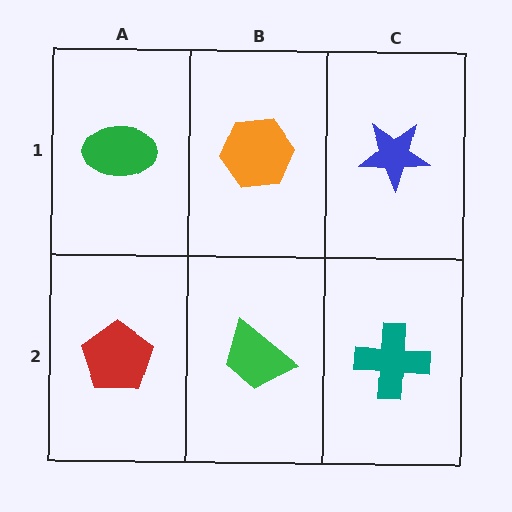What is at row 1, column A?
A green ellipse.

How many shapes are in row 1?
3 shapes.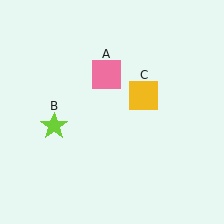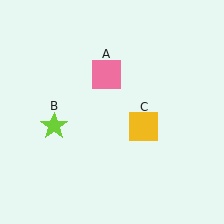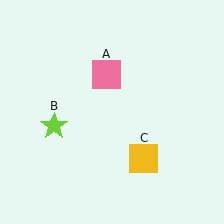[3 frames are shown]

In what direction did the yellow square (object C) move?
The yellow square (object C) moved down.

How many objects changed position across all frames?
1 object changed position: yellow square (object C).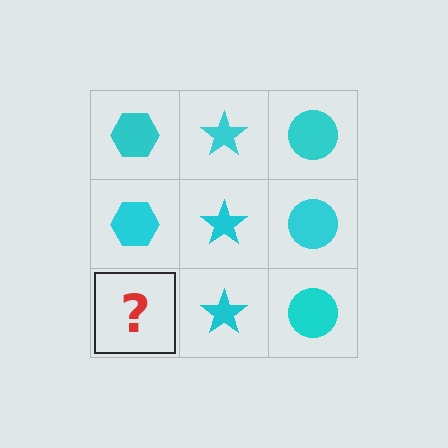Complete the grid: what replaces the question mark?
The question mark should be replaced with a cyan hexagon.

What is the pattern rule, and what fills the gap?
The rule is that each column has a consistent shape. The gap should be filled with a cyan hexagon.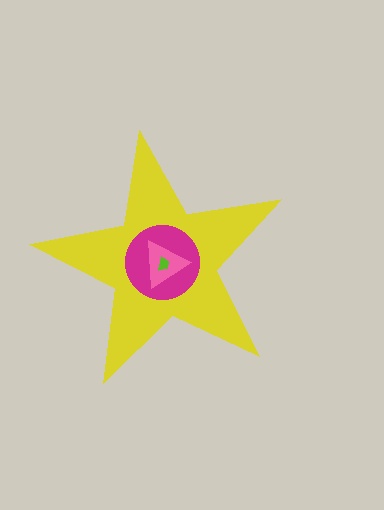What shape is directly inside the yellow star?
The magenta circle.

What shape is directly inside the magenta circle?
The pink triangle.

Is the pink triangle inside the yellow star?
Yes.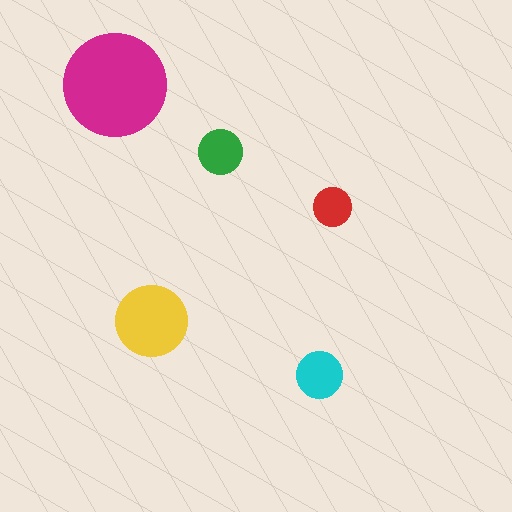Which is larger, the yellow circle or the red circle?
The yellow one.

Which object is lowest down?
The cyan circle is bottommost.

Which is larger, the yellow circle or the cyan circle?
The yellow one.